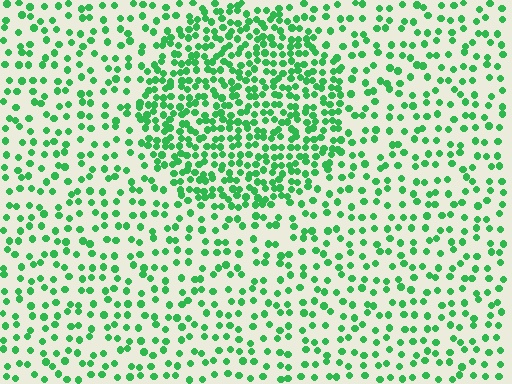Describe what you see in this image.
The image contains small green elements arranged at two different densities. A circle-shaped region is visible where the elements are more densely packed than the surrounding area.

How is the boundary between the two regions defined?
The boundary is defined by a change in element density (approximately 2.2x ratio). All elements are the same color, size, and shape.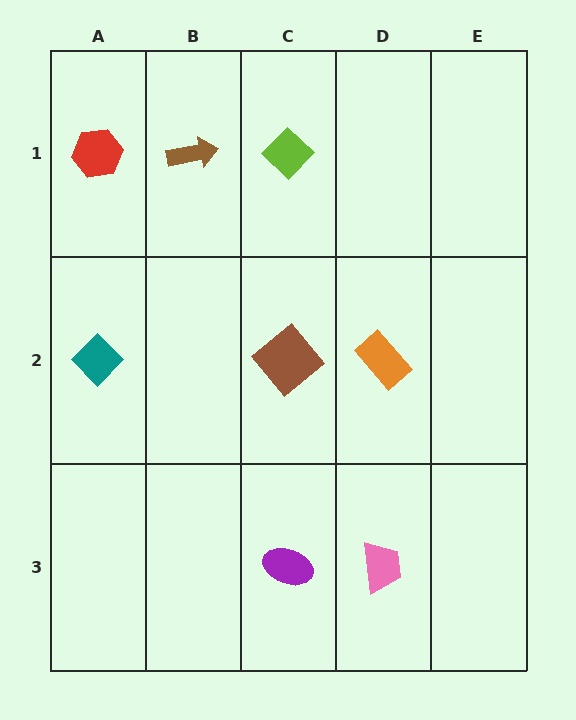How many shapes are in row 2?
3 shapes.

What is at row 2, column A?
A teal diamond.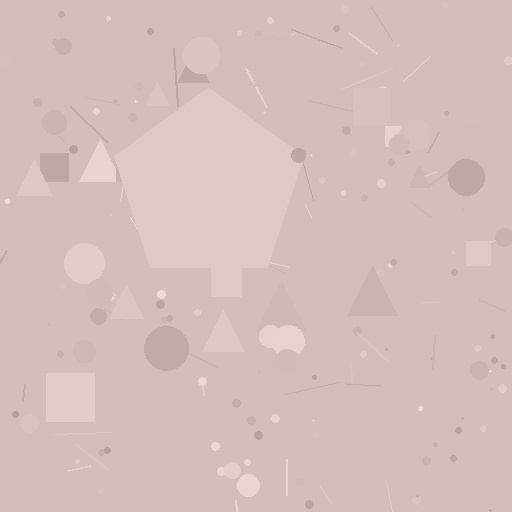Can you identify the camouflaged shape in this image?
The camouflaged shape is a pentagon.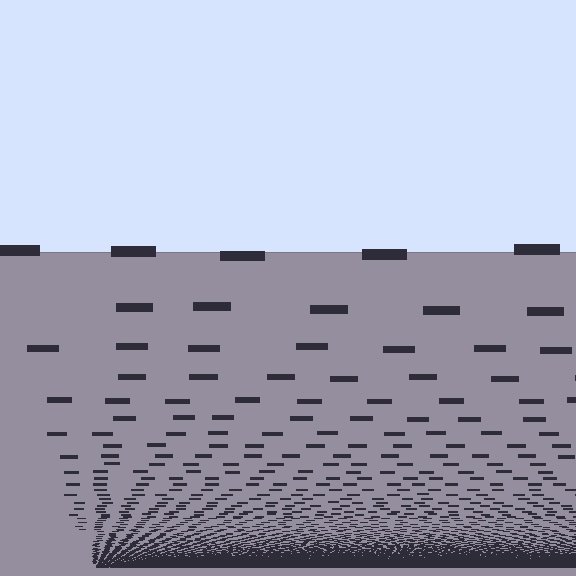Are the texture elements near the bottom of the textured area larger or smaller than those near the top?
Smaller. The gradient is inverted — elements near the bottom are smaller and denser.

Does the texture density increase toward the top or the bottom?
Density increases toward the bottom.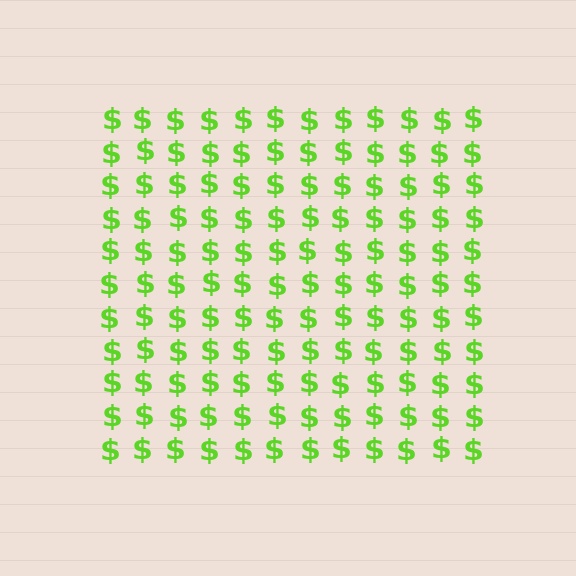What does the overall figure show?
The overall figure shows a square.